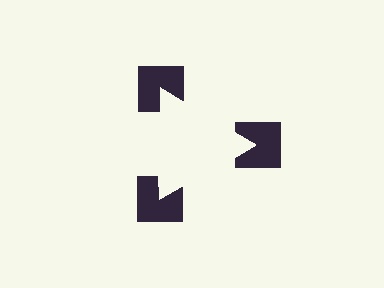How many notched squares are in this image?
There are 3 — one at each vertex of the illusory triangle.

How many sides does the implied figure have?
3 sides.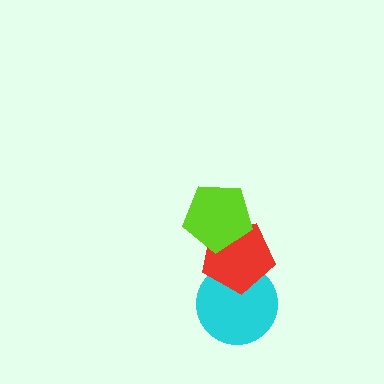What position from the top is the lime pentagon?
The lime pentagon is 1st from the top.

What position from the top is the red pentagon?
The red pentagon is 2nd from the top.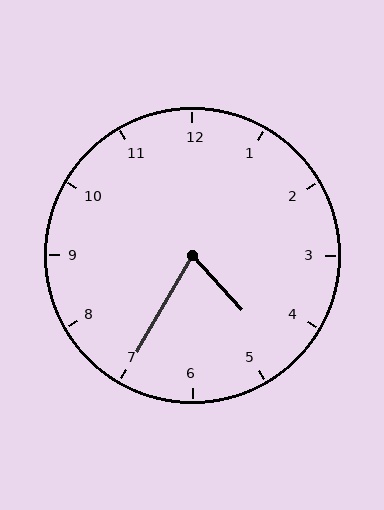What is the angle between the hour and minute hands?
Approximately 72 degrees.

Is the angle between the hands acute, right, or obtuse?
It is acute.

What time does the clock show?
4:35.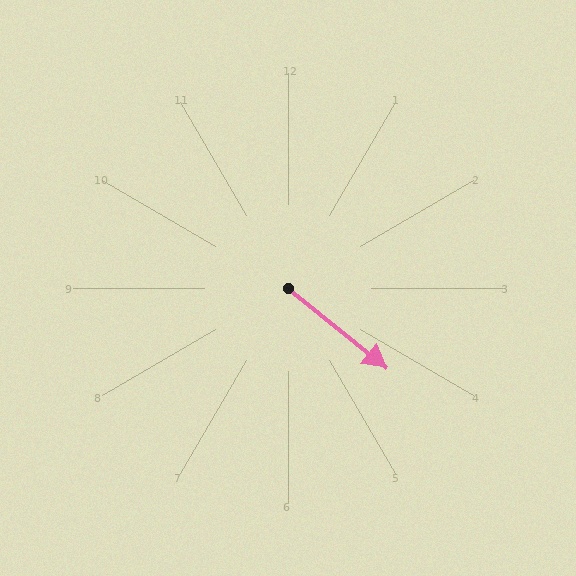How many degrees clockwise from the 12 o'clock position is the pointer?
Approximately 129 degrees.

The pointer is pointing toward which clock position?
Roughly 4 o'clock.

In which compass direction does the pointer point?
Southeast.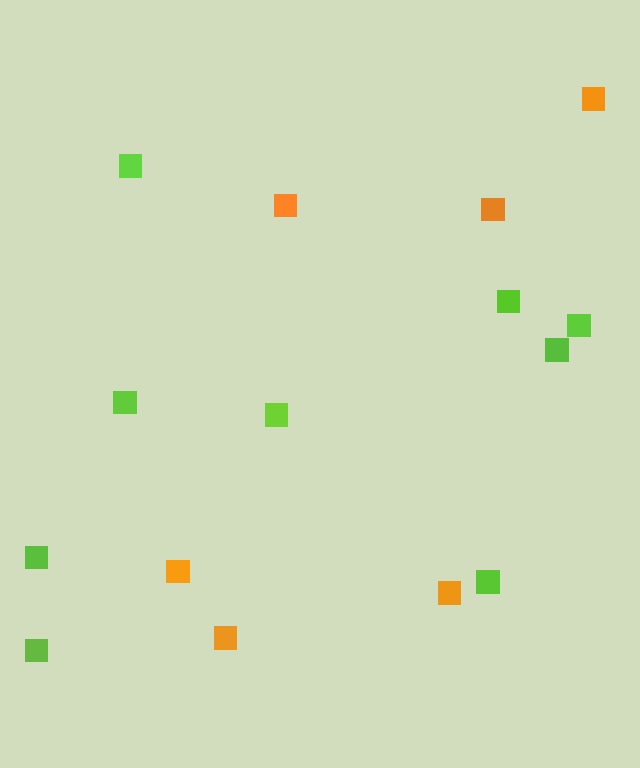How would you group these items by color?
There are 2 groups: one group of orange squares (6) and one group of lime squares (9).